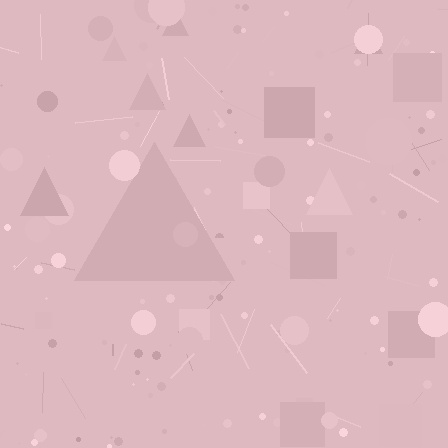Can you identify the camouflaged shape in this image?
The camouflaged shape is a triangle.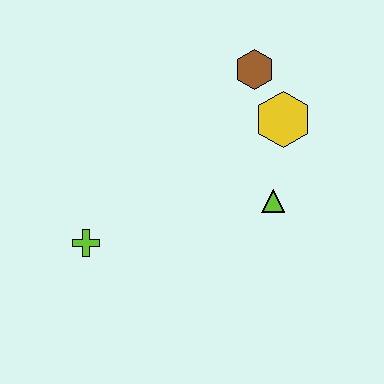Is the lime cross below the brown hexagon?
Yes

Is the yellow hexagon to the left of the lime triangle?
No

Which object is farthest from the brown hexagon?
The lime cross is farthest from the brown hexagon.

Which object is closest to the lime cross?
The lime triangle is closest to the lime cross.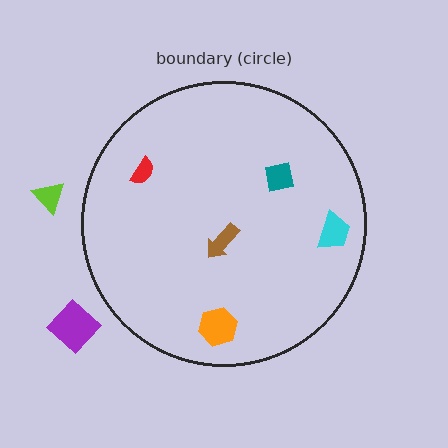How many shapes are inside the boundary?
5 inside, 2 outside.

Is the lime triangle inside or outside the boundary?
Outside.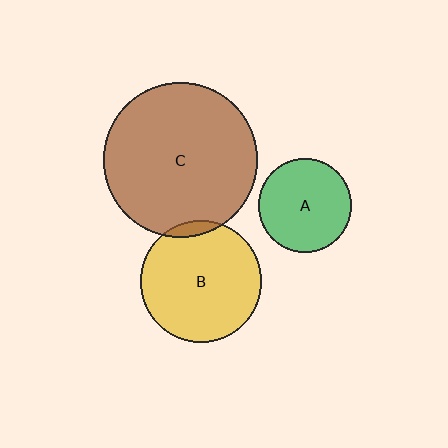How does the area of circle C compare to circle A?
Approximately 2.7 times.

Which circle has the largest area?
Circle C (brown).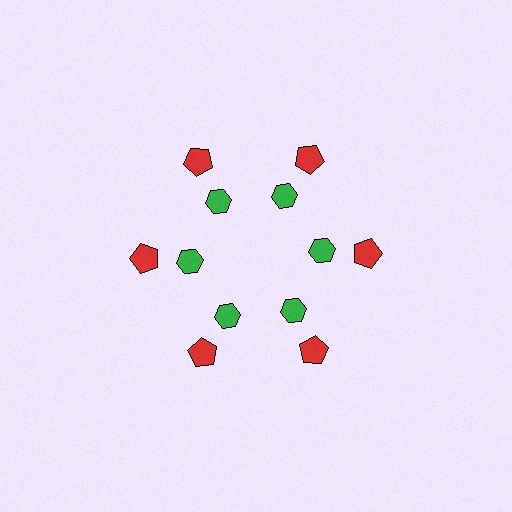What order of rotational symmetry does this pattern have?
This pattern has 6-fold rotational symmetry.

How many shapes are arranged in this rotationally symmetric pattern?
There are 12 shapes, arranged in 6 groups of 2.